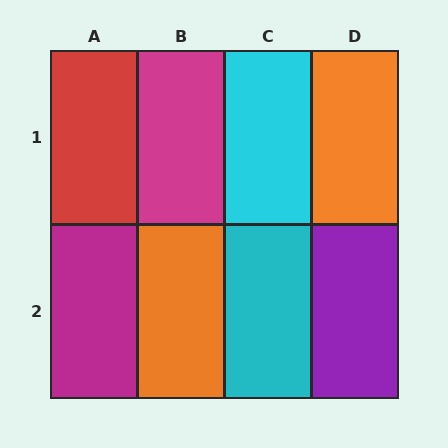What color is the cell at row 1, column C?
Cyan.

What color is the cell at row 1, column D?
Orange.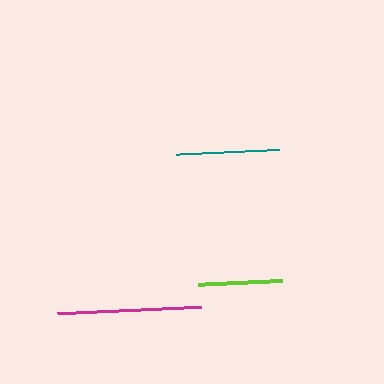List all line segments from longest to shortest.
From longest to shortest: magenta, teal, lime.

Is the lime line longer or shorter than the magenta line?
The magenta line is longer than the lime line.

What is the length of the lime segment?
The lime segment is approximately 83 pixels long.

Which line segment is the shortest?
The lime line is the shortest at approximately 83 pixels.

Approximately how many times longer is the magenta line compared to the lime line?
The magenta line is approximately 1.7 times the length of the lime line.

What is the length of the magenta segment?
The magenta segment is approximately 144 pixels long.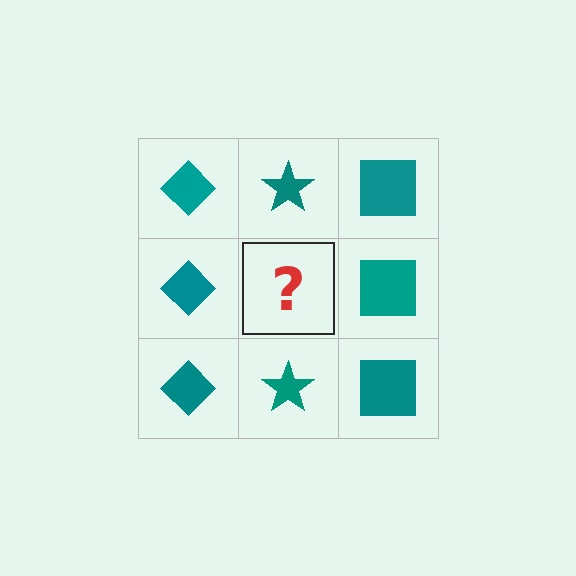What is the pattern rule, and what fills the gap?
The rule is that each column has a consistent shape. The gap should be filled with a teal star.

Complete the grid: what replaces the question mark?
The question mark should be replaced with a teal star.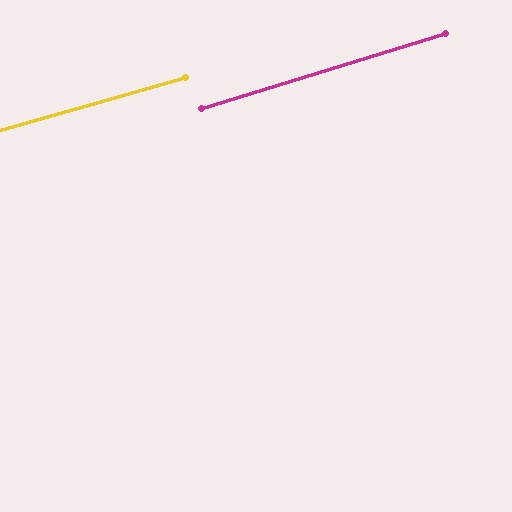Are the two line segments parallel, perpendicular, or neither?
Parallel — their directions differ by only 1.4°.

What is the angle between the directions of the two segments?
Approximately 1 degree.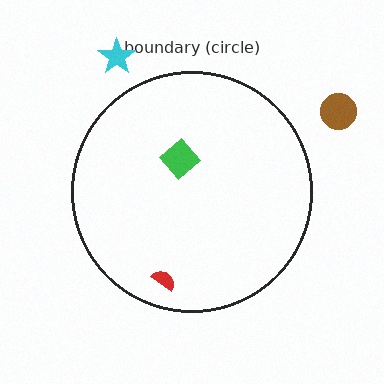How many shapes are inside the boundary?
2 inside, 2 outside.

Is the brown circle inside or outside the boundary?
Outside.